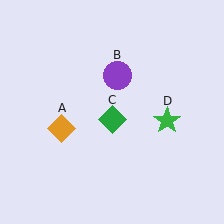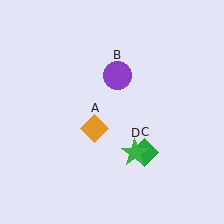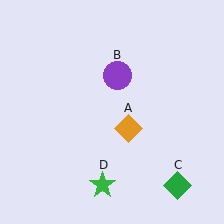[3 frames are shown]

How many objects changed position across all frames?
3 objects changed position: orange diamond (object A), green diamond (object C), green star (object D).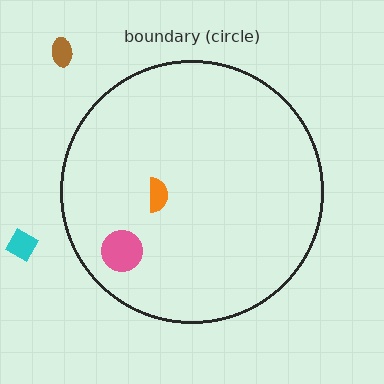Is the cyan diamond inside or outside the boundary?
Outside.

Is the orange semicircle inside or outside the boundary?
Inside.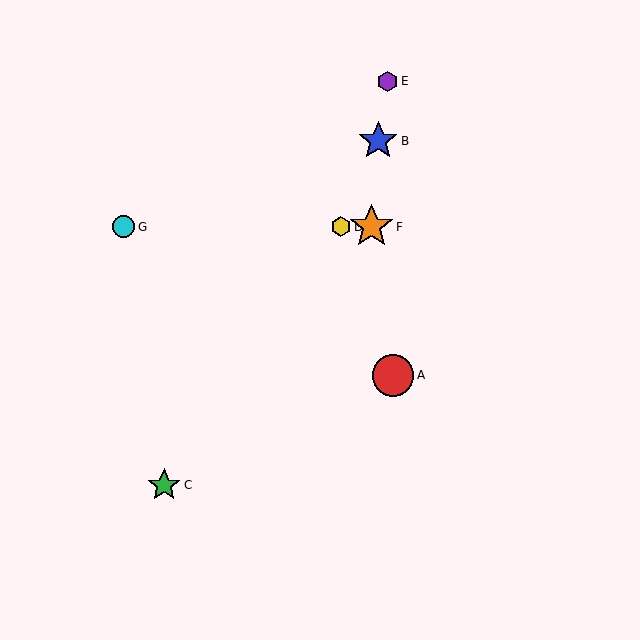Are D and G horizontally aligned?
Yes, both are at y≈227.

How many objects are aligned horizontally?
3 objects (D, F, G) are aligned horizontally.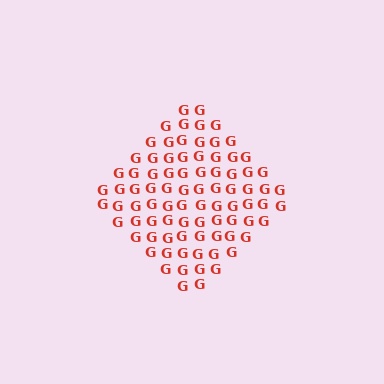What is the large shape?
The large shape is a diamond.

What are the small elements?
The small elements are letter G's.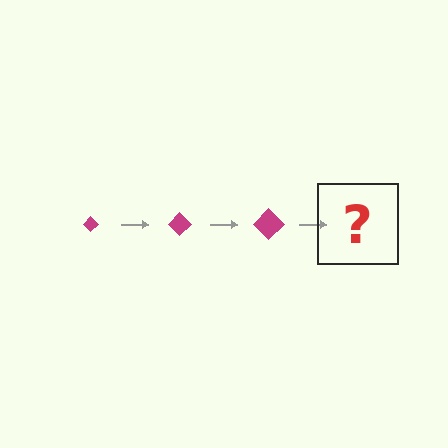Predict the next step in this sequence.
The next step is a magenta diamond, larger than the previous one.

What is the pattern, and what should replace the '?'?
The pattern is that the diamond gets progressively larger each step. The '?' should be a magenta diamond, larger than the previous one.